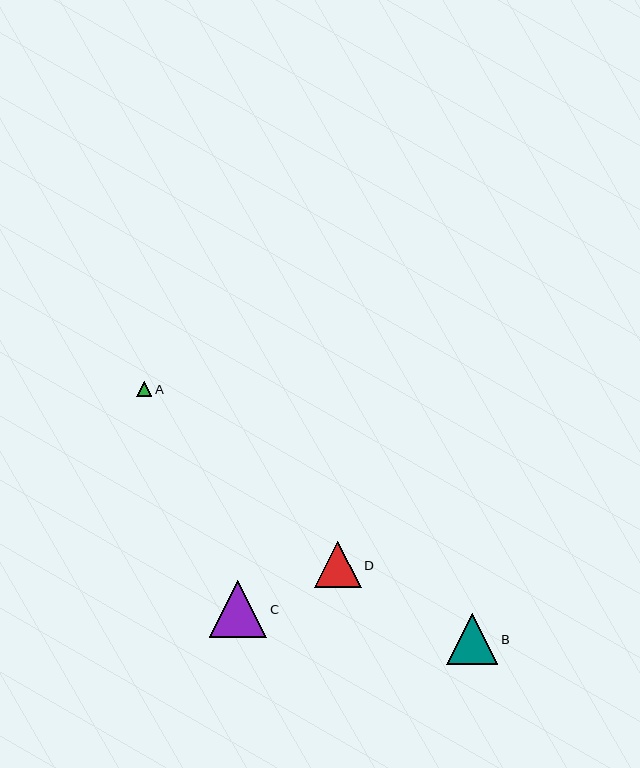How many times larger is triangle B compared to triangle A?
Triangle B is approximately 3.3 times the size of triangle A.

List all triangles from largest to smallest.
From largest to smallest: C, B, D, A.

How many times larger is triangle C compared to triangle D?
Triangle C is approximately 1.2 times the size of triangle D.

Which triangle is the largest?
Triangle C is the largest with a size of approximately 58 pixels.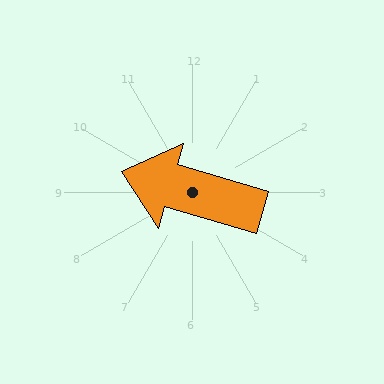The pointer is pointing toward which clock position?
Roughly 10 o'clock.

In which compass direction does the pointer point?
West.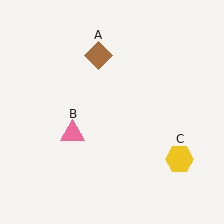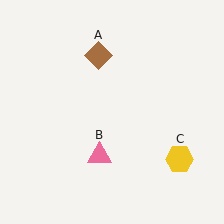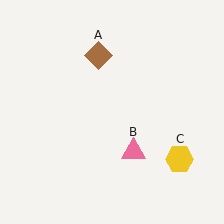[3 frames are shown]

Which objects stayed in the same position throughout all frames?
Brown diamond (object A) and yellow hexagon (object C) remained stationary.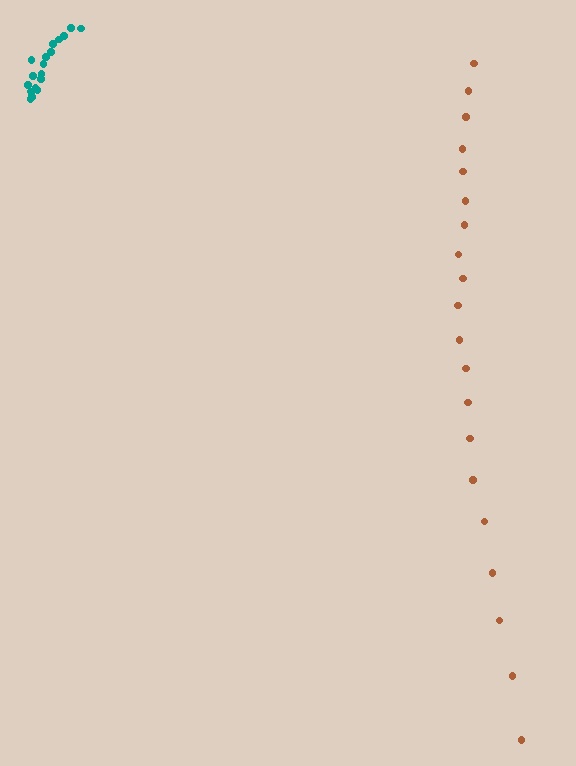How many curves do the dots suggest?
There are 2 distinct paths.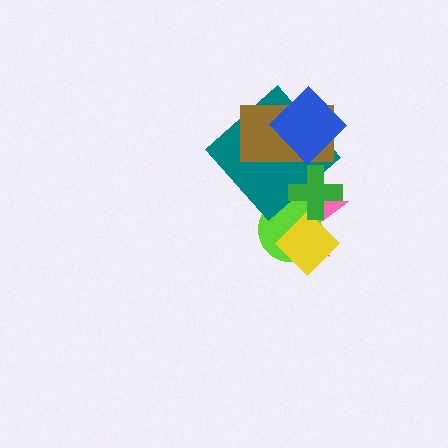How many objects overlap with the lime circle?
3 objects overlap with the lime circle.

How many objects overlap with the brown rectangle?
3 objects overlap with the brown rectangle.